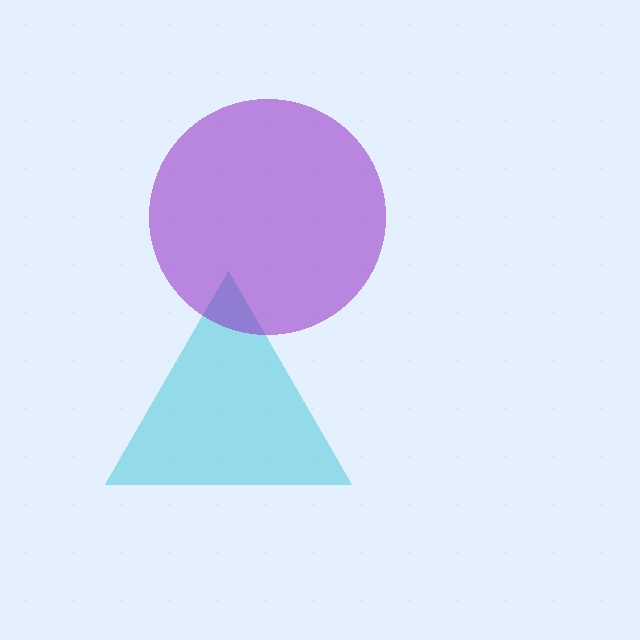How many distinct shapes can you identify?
There are 2 distinct shapes: a cyan triangle, a purple circle.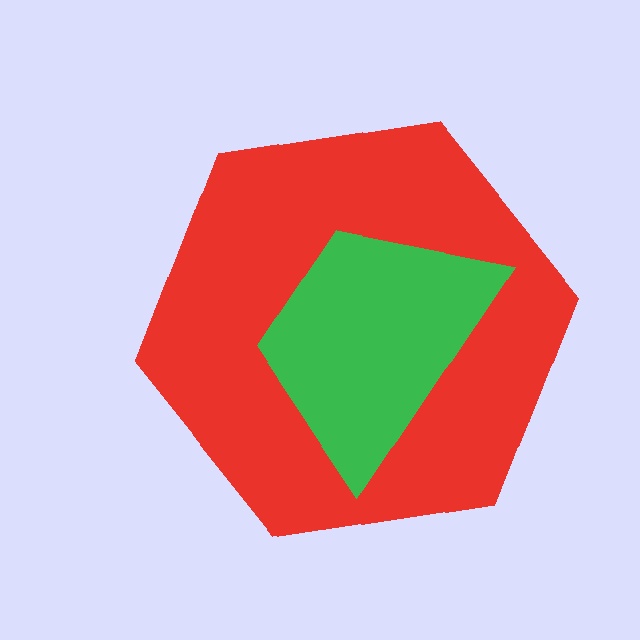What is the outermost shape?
The red hexagon.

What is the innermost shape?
The green trapezoid.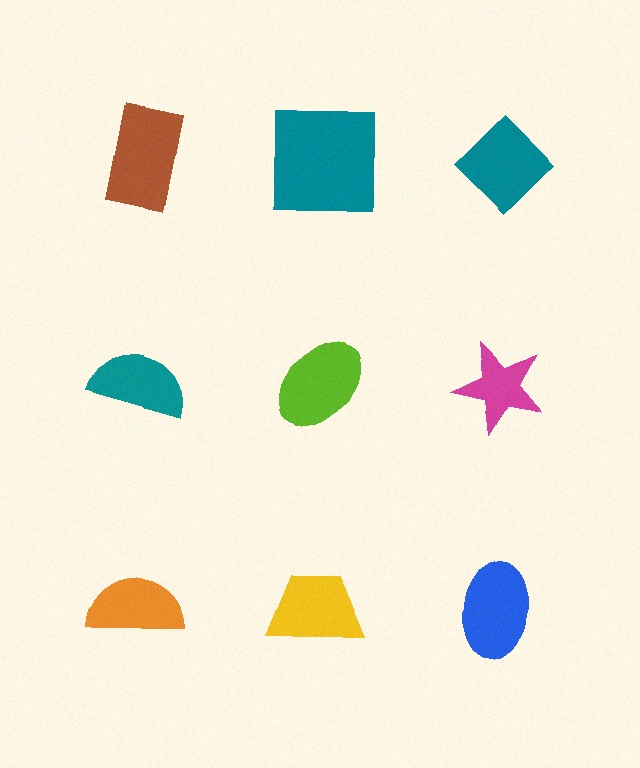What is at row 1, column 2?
A teal square.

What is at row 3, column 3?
A blue ellipse.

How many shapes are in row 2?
3 shapes.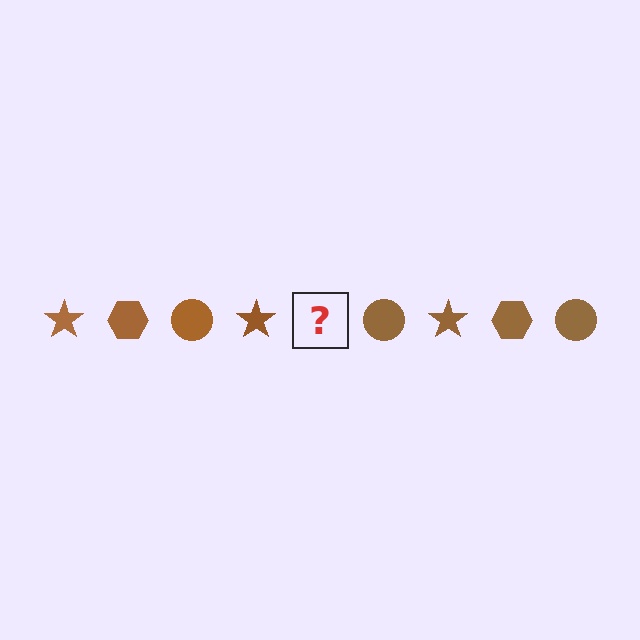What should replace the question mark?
The question mark should be replaced with a brown hexagon.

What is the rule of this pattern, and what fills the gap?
The rule is that the pattern cycles through star, hexagon, circle shapes in brown. The gap should be filled with a brown hexagon.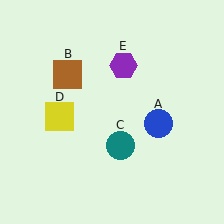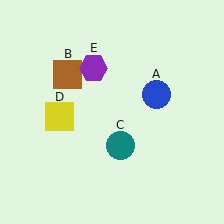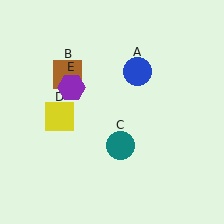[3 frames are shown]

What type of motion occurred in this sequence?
The blue circle (object A), purple hexagon (object E) rotated counterclockwise around the center of the scene.